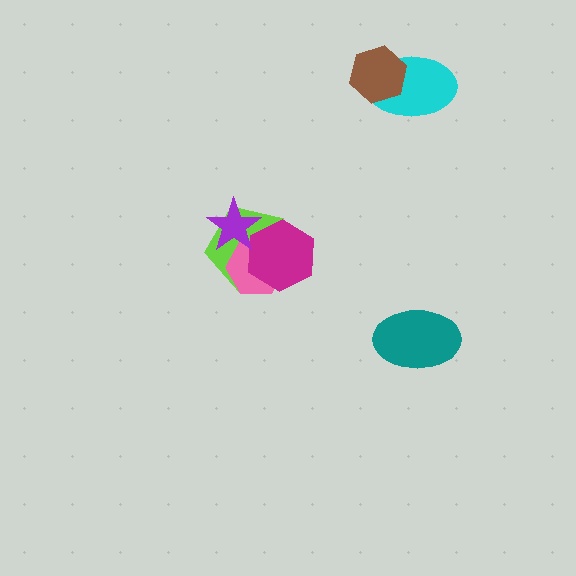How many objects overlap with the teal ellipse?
0 objects overlap with the teal ellipse.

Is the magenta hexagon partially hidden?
Yes, it is partially covered by another shape.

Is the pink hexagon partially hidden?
Yes, it is partially covered by another shape.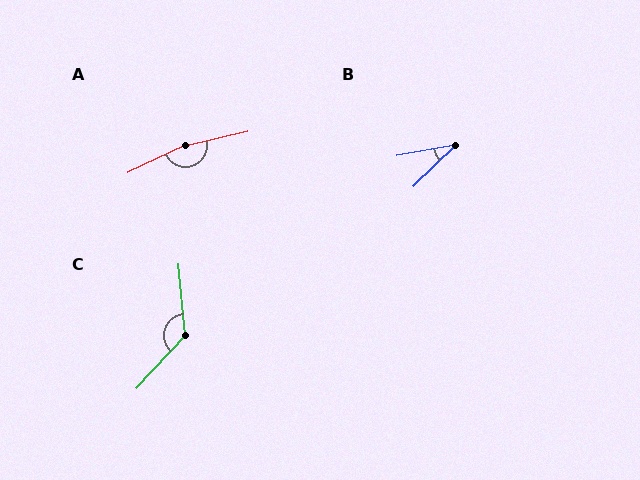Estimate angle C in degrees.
Approximately 132 degrees.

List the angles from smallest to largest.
B (34°), C (132°), A (168°).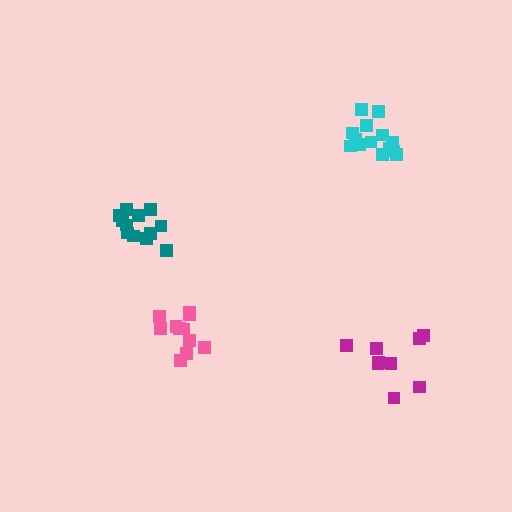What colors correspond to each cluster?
The clusters are colored: magenta, teal, pink, cyan.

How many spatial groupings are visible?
There are 4 spatial groupings.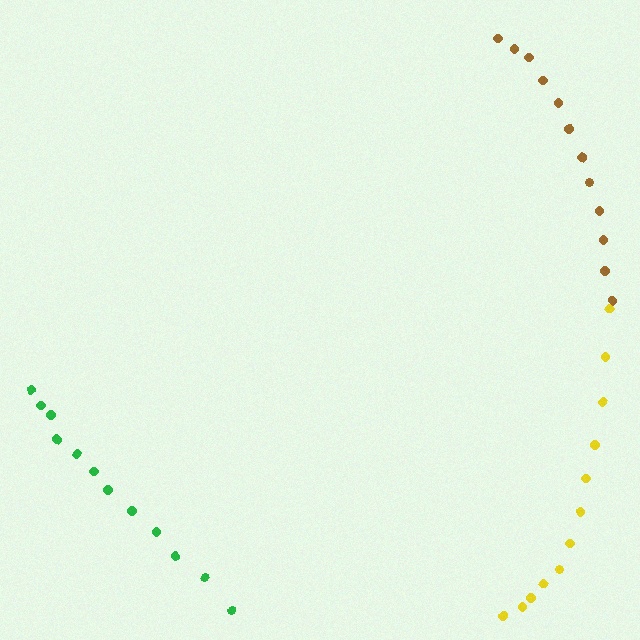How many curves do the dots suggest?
There are 3 distinct paths.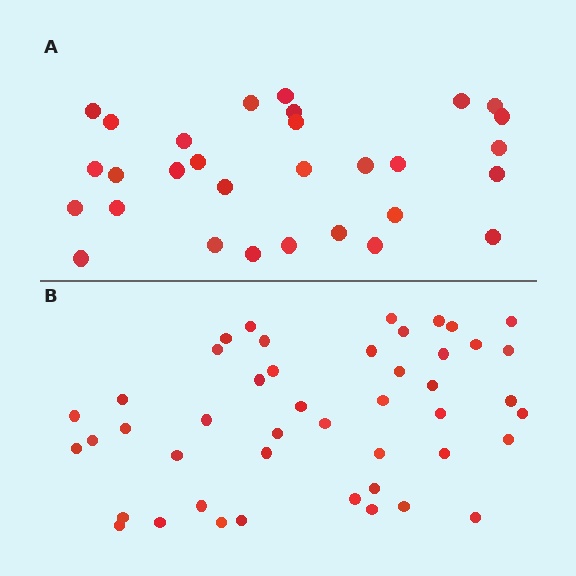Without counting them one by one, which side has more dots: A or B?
Region B (the bottom region) has more dots.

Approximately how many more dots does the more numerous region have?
Region B has approximately 15 more dots than region A.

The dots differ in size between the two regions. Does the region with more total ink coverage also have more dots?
No. Region A has more total ink coverage because its dots are larger, but region B actually contains more individual dots. Total area can be misleading — the number of items is what matters here.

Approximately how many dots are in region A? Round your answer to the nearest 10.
About 30 dots.